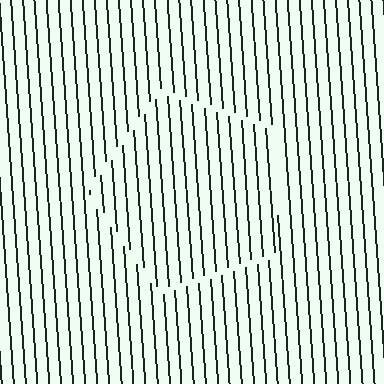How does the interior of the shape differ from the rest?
The interior of the shape contains the same grating, shifted by half a period — the contour is defined by the phase discontinuity where line-ends from the inner and outer gratings abut.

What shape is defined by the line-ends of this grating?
An illusory pentagon. The interior of the shape contains the same grating, shifted by half a period — the contour is defined by the phase discontinuity where line-ends from the inner and outer gratings abut.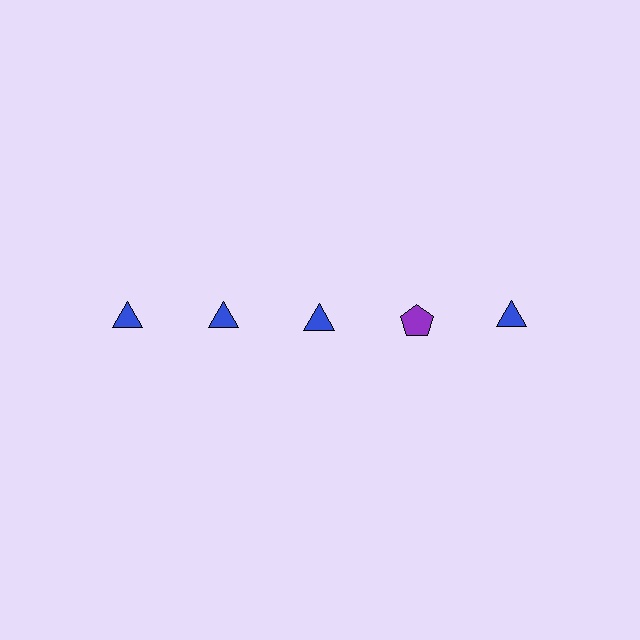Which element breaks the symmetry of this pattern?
The purple pentagon in the top row, second from right column breaks the symmetry. All other shapes are blue triangles.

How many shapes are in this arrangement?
There are 5 shapes arranged in a grid pattern.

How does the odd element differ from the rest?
It differs in both color (purple instead of blue) and shape (pentagon instead of triangle).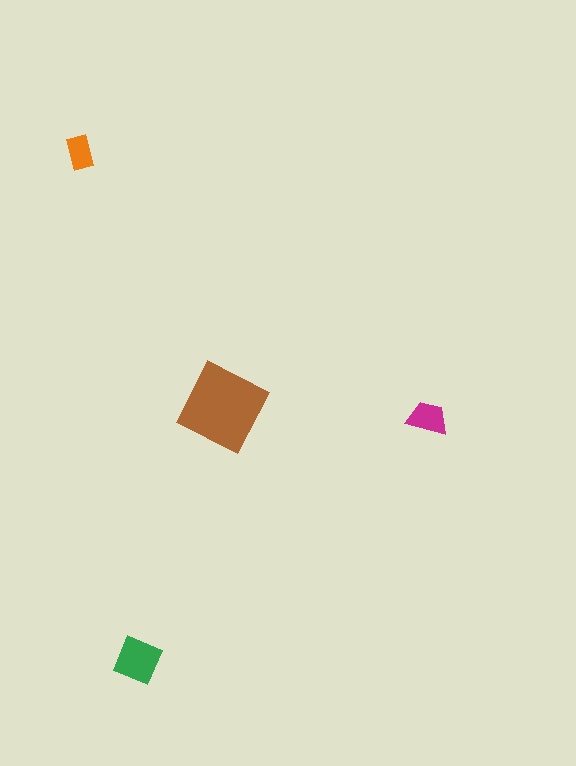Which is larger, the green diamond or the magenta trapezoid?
The green diamond.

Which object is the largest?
The brown square.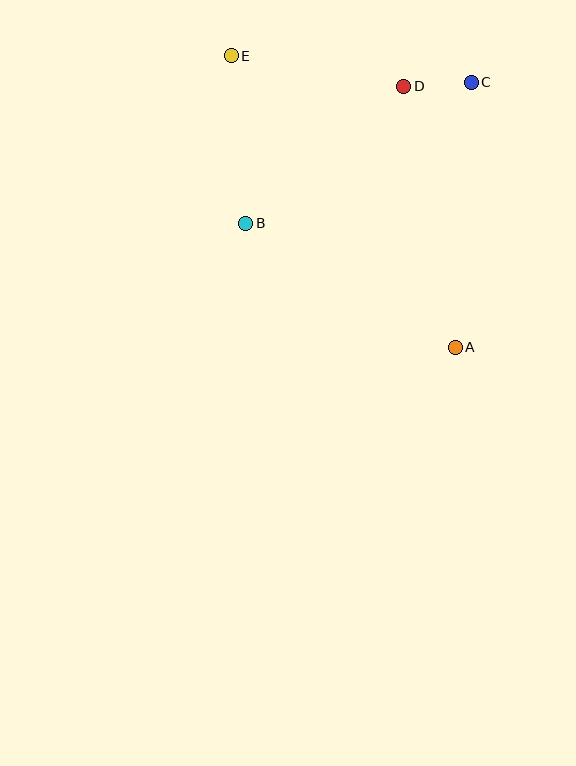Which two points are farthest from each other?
Points A and E are farthest from each other.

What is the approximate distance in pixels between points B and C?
The distance between B and C is approximately 266 pixels.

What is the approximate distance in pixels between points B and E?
The distance between B and E is approximately 168 pixels.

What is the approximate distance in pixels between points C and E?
The distance between C and E is approximately 241 pixels.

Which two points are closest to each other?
Points C and D are closest to each other.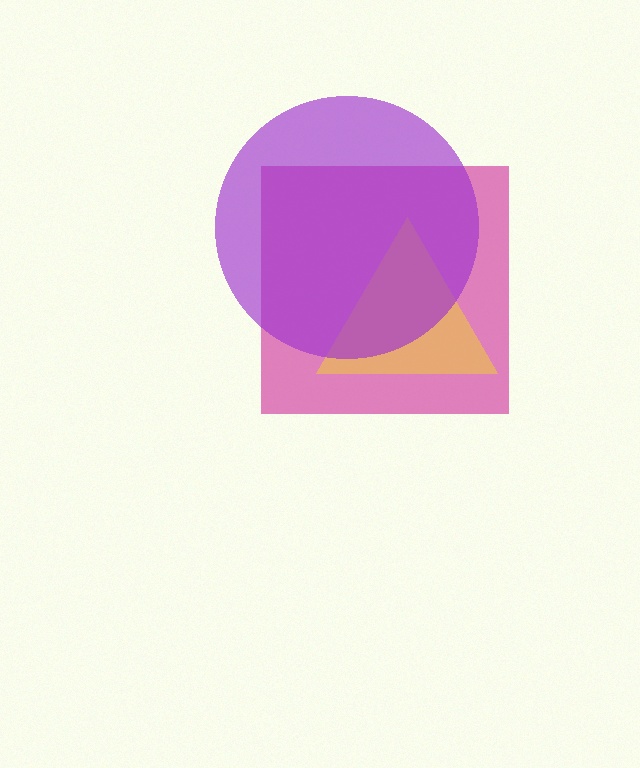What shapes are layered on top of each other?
The layered shapes are: a magenta square, a yellow triangle, a purple circle.